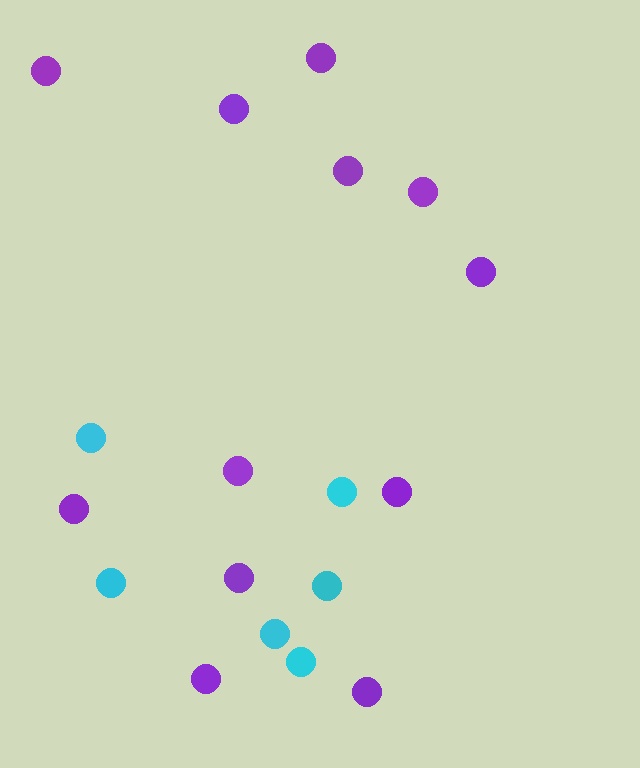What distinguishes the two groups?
There are 2 groups: one group of cyan circles (6) and one group of purple circles (12).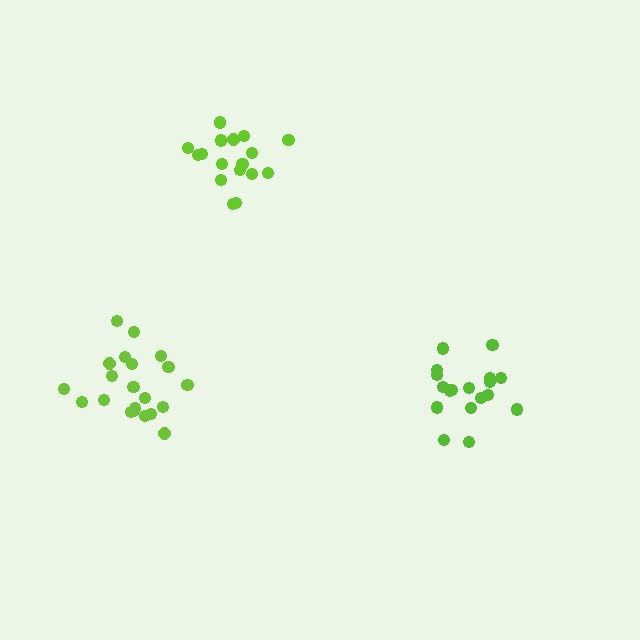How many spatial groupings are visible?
There are 3 spatial groupings.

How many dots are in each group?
Group 1: 21 dots, Group 2: 19 dots, Group 3: 17 dots (57 total).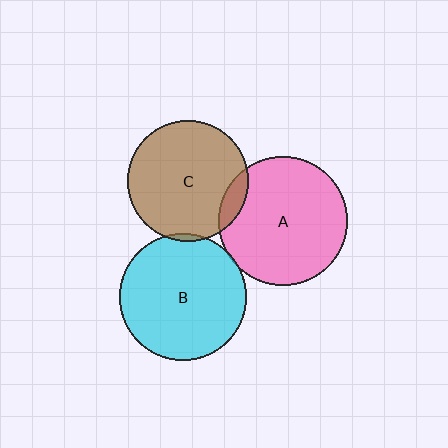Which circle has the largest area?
Circle A (pink).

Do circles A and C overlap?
Yes.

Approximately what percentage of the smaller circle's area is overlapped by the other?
Approximately 10%.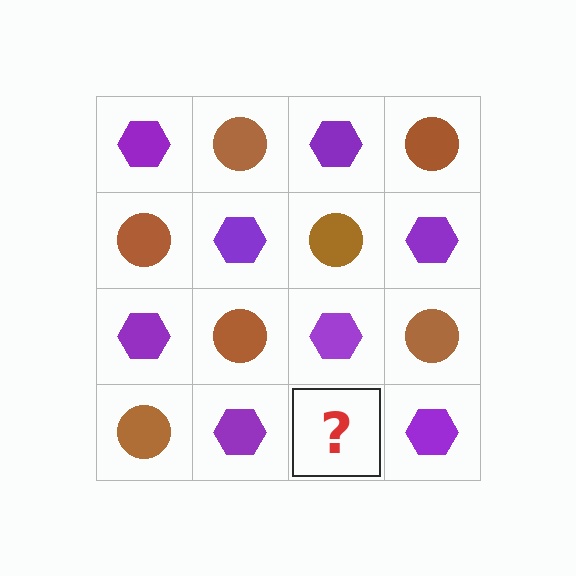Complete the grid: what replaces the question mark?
The question mark should be replaced with a brown circle.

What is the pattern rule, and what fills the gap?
The rule is that it alternates purple hexagon and brown circle in a checkerboard pattern. The gap should be filled with a brown circle.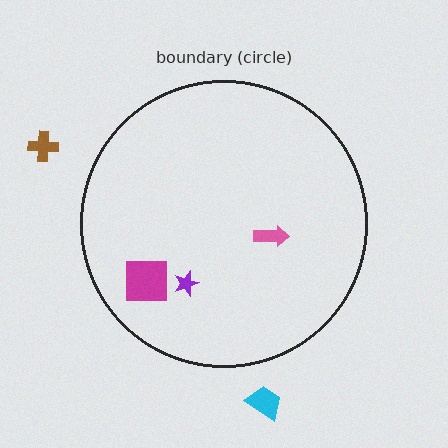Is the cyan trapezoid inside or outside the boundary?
Outside.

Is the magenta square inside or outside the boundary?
Inside.